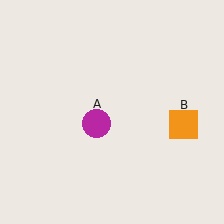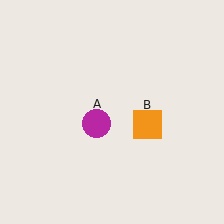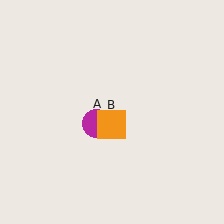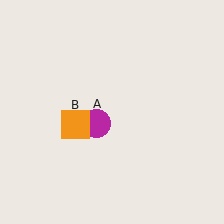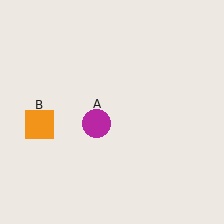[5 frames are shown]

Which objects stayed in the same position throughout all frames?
Magenta circle (object A) remained stationary.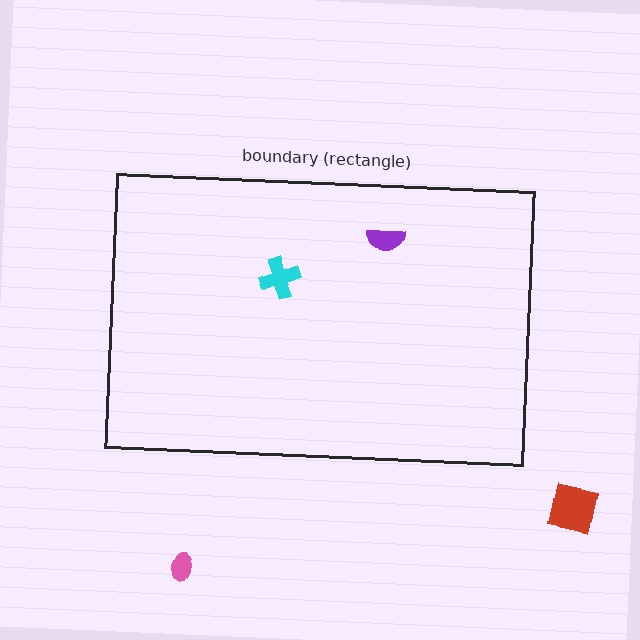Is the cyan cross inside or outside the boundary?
Inside.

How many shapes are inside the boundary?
2 inside, 2 outside.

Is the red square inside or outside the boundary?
Outside.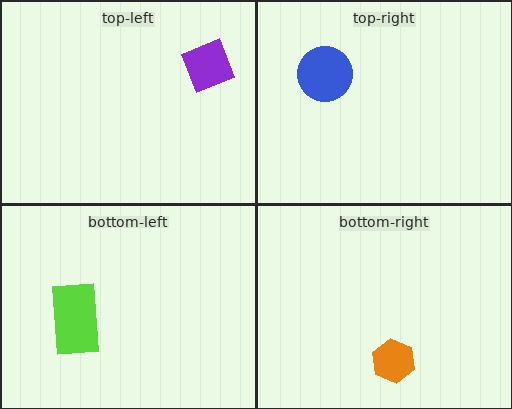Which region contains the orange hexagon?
The bottom-right region.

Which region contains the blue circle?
The top-right region.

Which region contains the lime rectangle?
The bottom-left region.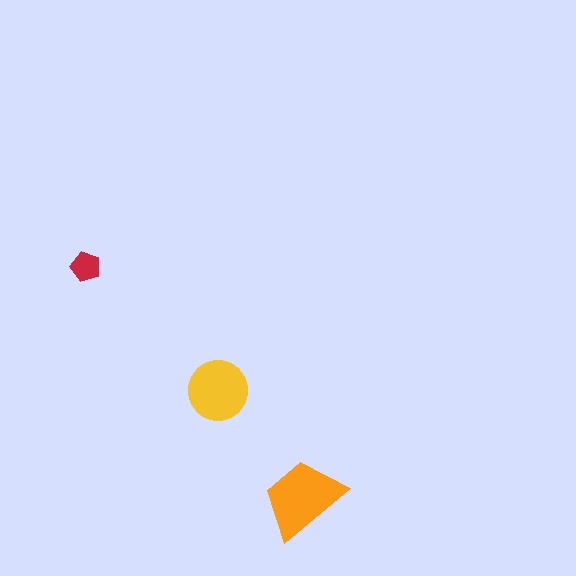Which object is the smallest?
The red pentagon.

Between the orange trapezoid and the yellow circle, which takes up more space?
The orange trapezoid.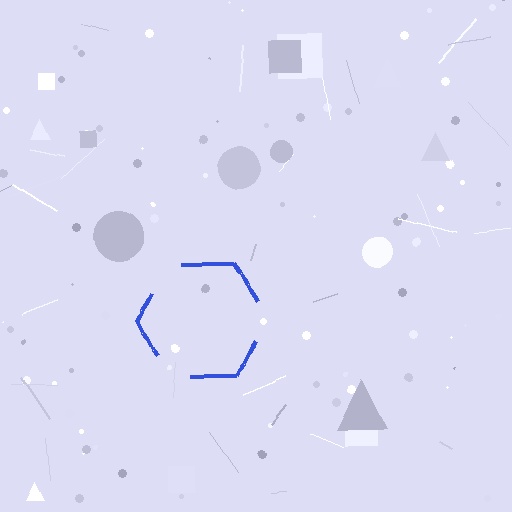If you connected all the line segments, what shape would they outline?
They would outline a hexagon.